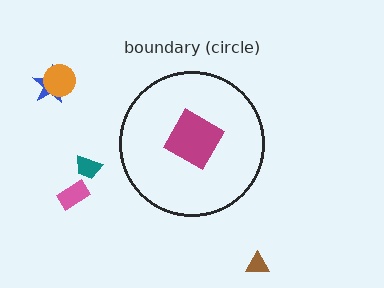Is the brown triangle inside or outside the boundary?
Outside.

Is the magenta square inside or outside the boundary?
Inside.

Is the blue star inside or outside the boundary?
Outside.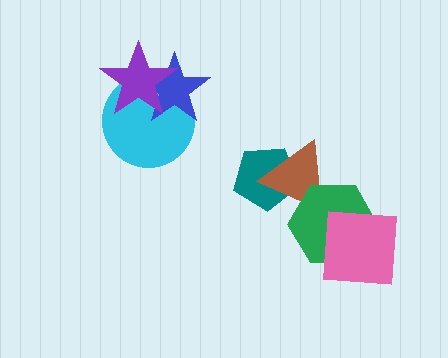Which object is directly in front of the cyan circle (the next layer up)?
The blue star is directly in front of the cyan circle.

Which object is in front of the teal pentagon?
The brown triangle is in front of the teal pentagon.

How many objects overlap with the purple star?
2 objects overlap with the purple star.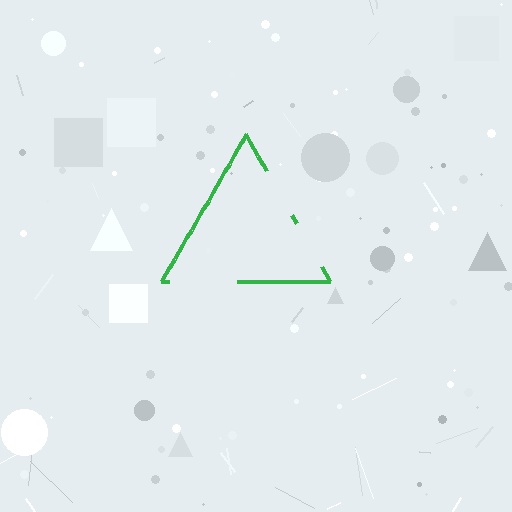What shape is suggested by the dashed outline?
The dashed outline suggests a triangle.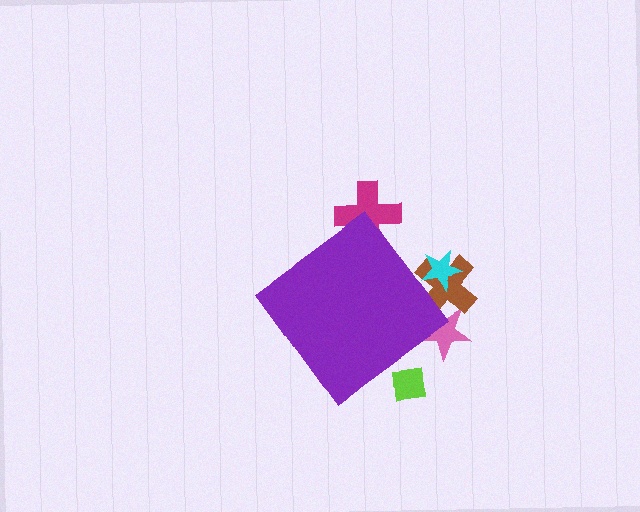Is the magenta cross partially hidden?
Yes, the magenta cross is partially hidden behind the purple diamond.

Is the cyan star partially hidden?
Yes, the cyan star is partially hidden behind the purple diamond.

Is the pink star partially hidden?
Yes, the pink star is partially hidden behind the purple diamond.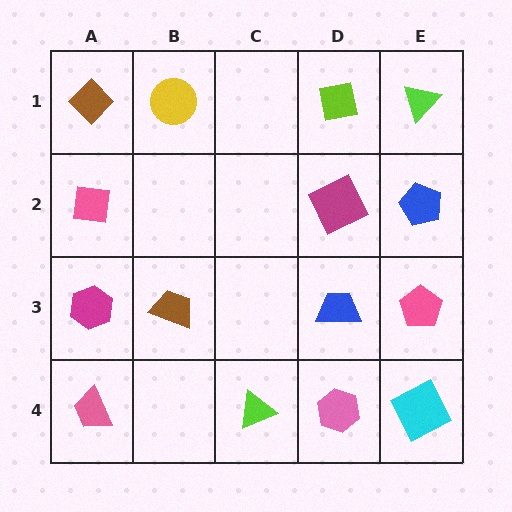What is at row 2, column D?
A magenta square.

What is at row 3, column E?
A pink pentagon.